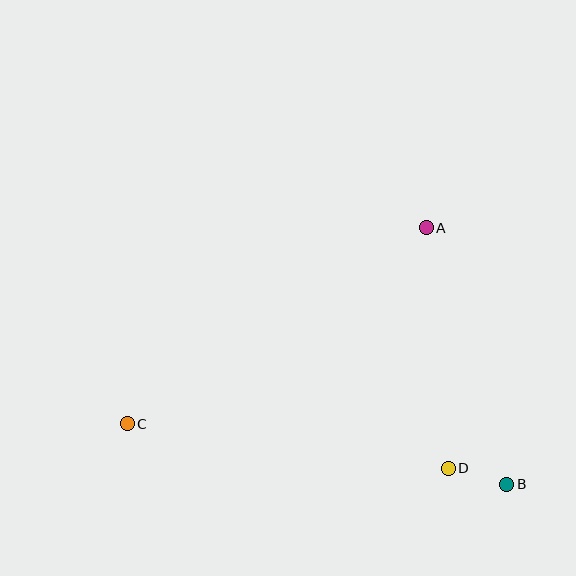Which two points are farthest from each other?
Points B and C are farthest from each other.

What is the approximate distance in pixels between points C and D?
The distance between C and D is approximately 324 pixels.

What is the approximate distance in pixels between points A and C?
The distance between A and C is approximately 357 pixels.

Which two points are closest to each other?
Points B and D are closest to each other.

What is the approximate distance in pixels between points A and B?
The distance between A and B is approximately 269 pixels.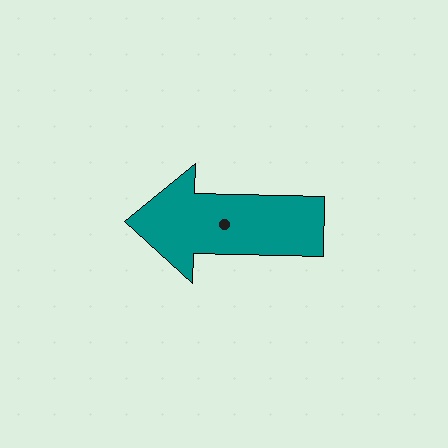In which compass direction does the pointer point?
West.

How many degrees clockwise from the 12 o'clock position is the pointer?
Approximately 271 degrees.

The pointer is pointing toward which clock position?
Roughly 9 o'clock.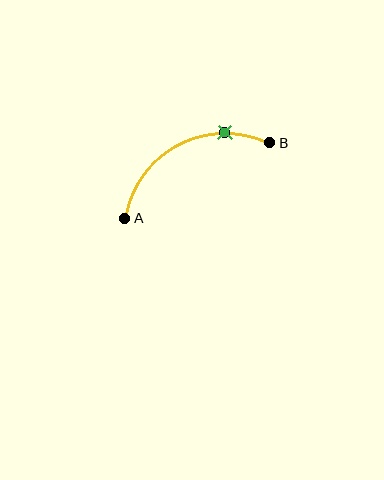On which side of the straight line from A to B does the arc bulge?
The arc bulges above the straight line connecting A and B.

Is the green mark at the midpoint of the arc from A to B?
No. The green mark lies on the arc but is closer to endpoint B. The arc midpoint would be at the point on the curve equidistant along the arc from both A and B.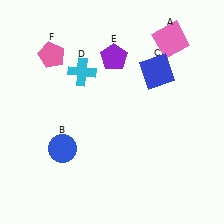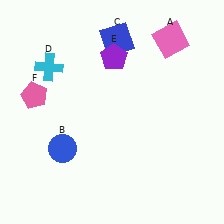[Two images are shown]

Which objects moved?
The objects that moved are: the blue square (C), the cyan cross (D), the pink pentagon (F).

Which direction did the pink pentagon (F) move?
The pink pentagon (F) moved down.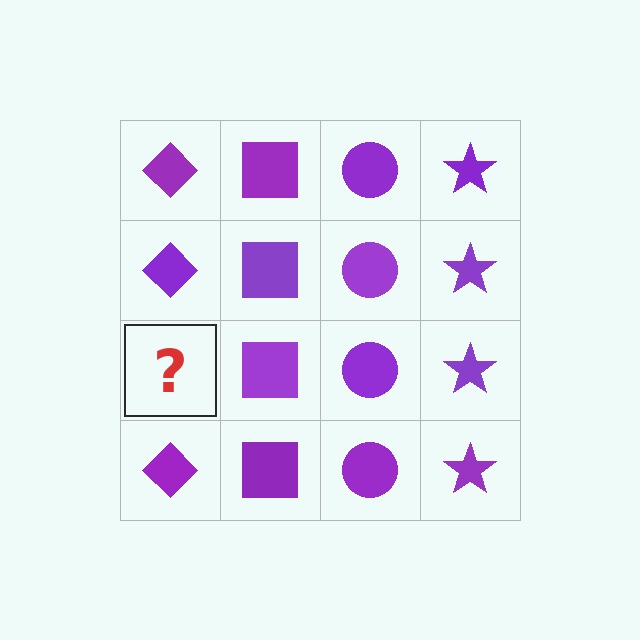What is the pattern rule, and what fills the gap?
The rule is that each column has a consistent shape. The gap should be filled with a purple diamond.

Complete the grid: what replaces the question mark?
The question mark should be replaced with a purple diamond.